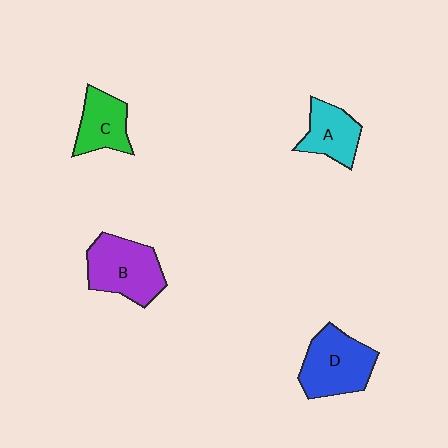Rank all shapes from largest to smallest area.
From largest to smallest: B (purple), D (blue), A (cyan), C (green).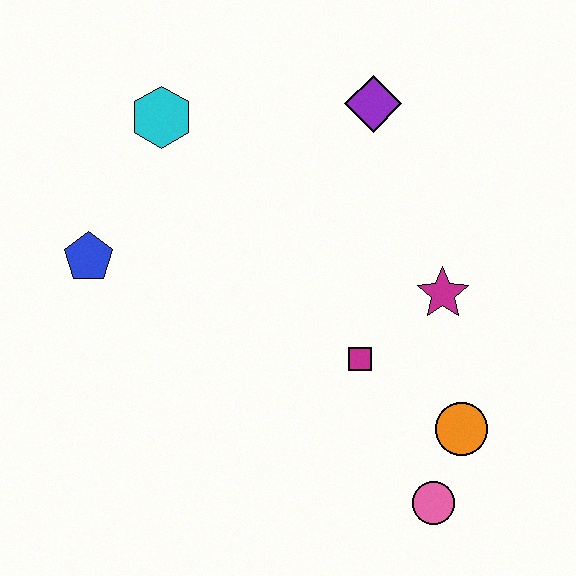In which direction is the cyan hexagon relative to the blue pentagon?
The cyan hexagon is above the blue pentagon.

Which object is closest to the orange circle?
The pink circle is closest to the orange circle.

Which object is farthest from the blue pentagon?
The pink circle is farthest from the blue pentagon.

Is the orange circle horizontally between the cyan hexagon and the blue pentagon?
No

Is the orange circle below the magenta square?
Yes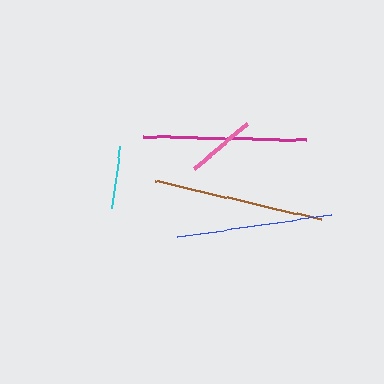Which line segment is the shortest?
The cyan line is the shortest at approximately 62 pixels.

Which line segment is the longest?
The brown line is the longest at approximately 170 pixels.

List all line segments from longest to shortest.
From longest to shortest: brown, magenta, blue, pink, cyan.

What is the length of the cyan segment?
The cyan segment is approximately 62 pixels long.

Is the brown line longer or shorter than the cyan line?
The brown line is longer than the cyan line.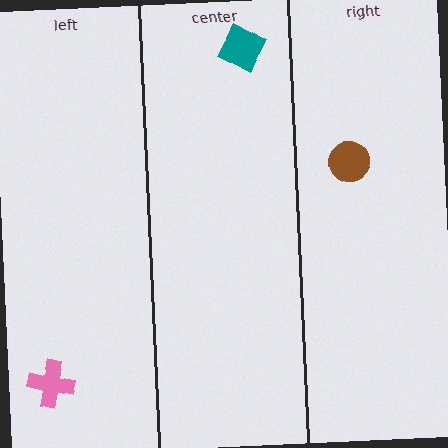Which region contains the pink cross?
The left region.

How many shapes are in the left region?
1.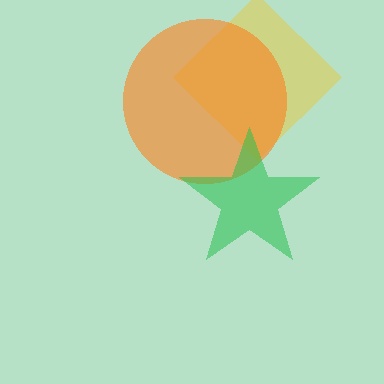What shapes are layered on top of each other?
The layered shapes are: a yellow diamond, an orange circle, a green star.